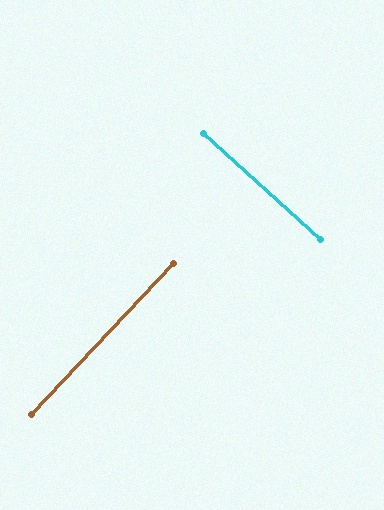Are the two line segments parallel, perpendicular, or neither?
Perpendicular — they meet at approximately 89°.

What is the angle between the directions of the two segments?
Approximately 89 degrees.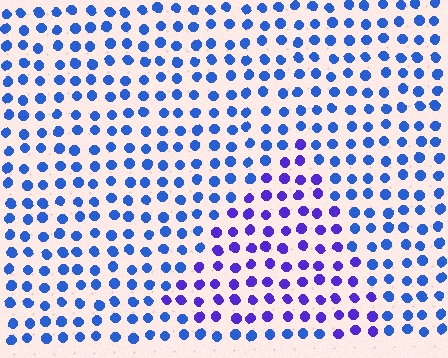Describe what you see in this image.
The image is filled with small blue elements in a uniform arrangement. A triangle-shaped region is visible where the elements are tinted to a slightly different hue, forming a subtle color boundary.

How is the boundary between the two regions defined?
The boundary is defined purely by a slight shift in hue (about 34 degrees). Spacing, size, and orientation are identical on both sides.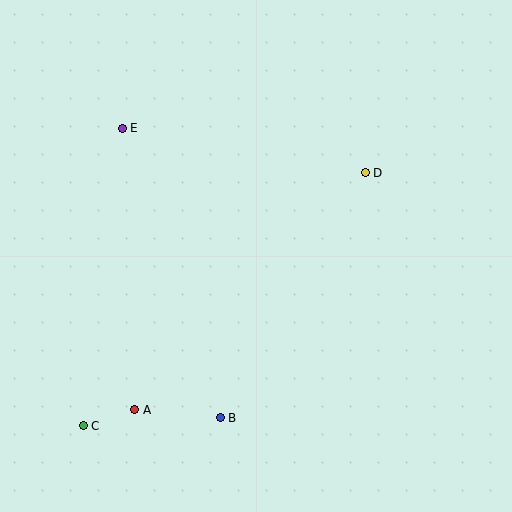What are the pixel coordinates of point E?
Point E is at (122, 128).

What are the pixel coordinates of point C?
Point C is at (83, 426).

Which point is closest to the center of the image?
Point D at (365, 173) is closest to the center.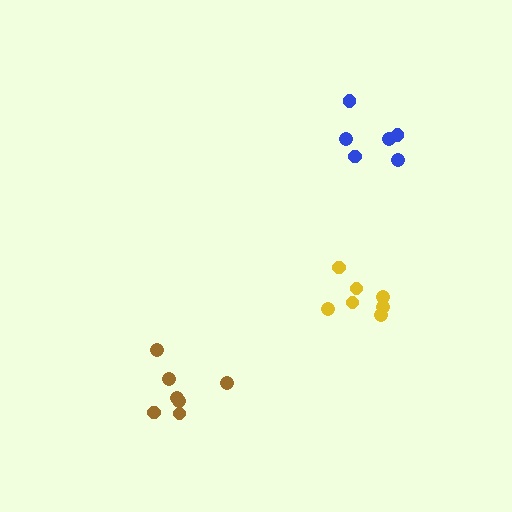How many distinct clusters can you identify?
There are 3 distinct clusters.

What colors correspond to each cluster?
The clusters are colored: yellow, brown, blue.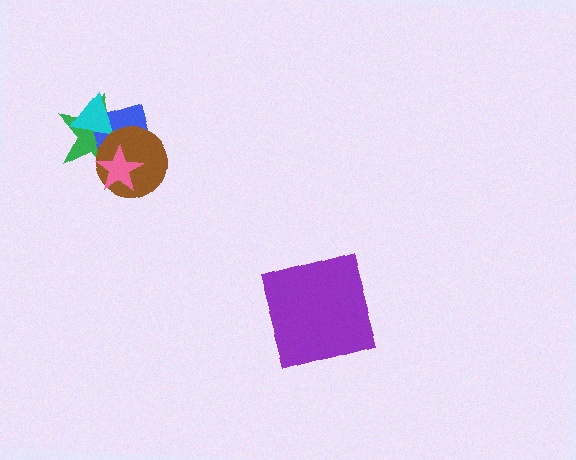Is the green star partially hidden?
Yes, it is partially covered by another shape.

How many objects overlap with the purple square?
0 objects overlap with the purple square.